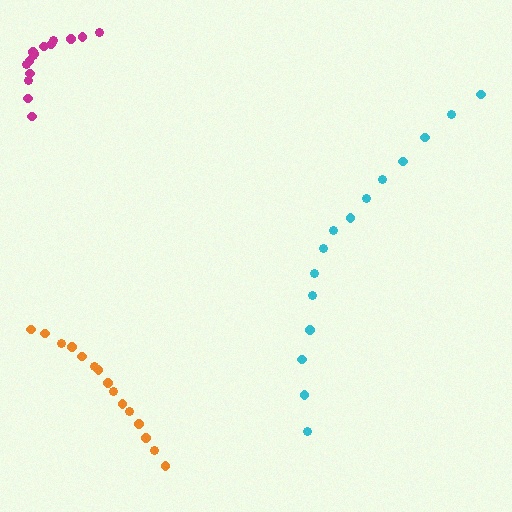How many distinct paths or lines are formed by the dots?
There are 3 distinct paths.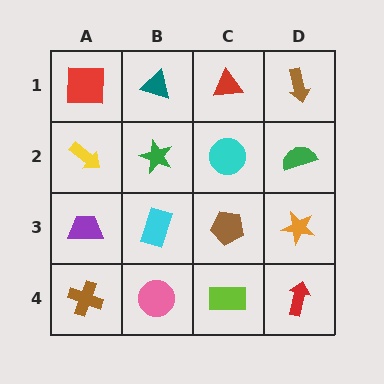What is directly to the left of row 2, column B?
A yellow arrow.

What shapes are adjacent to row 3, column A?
A yellow arrow (row 2, column A), a brown cross (row 4, column A), a cyan rectangle (row 3, column B).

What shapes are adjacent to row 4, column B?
A cyan rectangle (row 3, column B), a brown cross (row 4, column A), a lime rectangle (row 4, column C).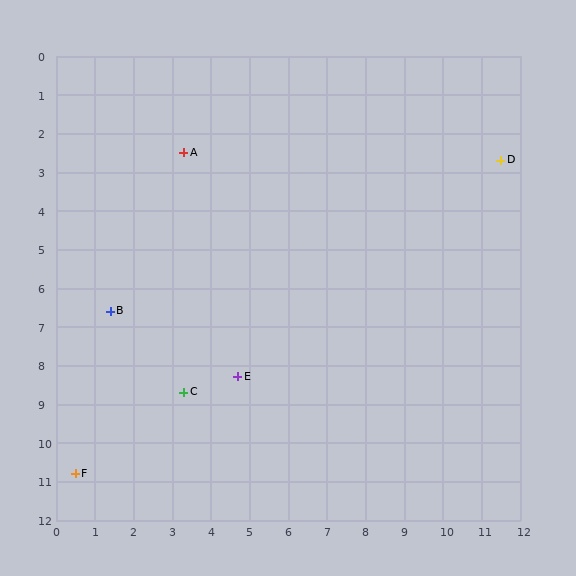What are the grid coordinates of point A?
Point A is at approximately (3.3, 2.5).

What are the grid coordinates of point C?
Point C is at approximately (3.3, 8.7).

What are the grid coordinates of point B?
Point B is at approximately (1.4, 6.6).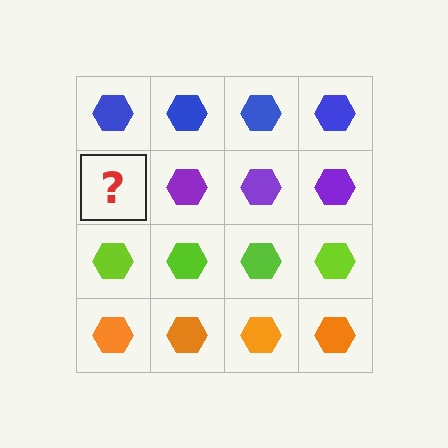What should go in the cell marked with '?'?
The missing cell should contain a purple hexagon.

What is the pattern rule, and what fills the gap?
The rule is that each row has a consistent color. The gap should be filled with a purple hexagon.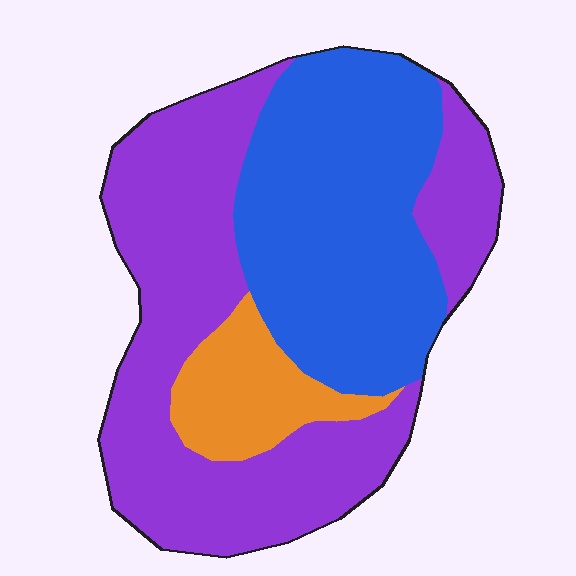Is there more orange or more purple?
Purple.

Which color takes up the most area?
Purple, at roughly 50%.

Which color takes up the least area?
Orange, at roughly 10%.